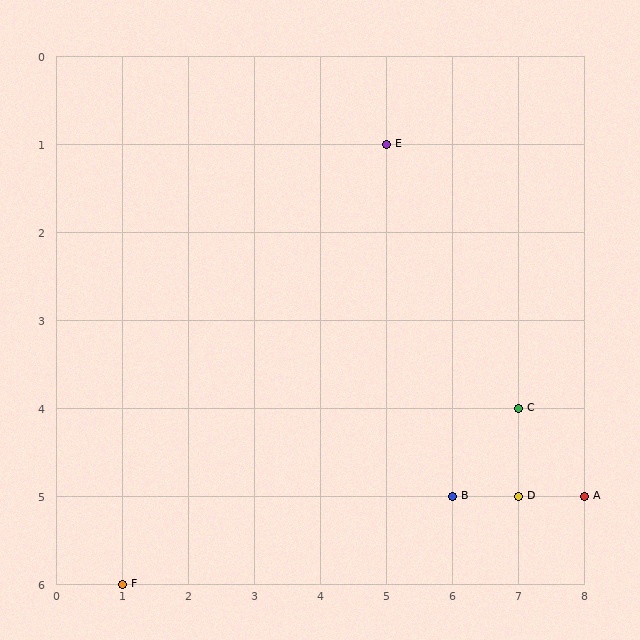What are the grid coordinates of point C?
Point C is at grid coordinates (7, 4).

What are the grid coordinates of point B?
Point B is at grid coordinates (6, 5).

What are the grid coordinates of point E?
Point E is at grid coordinates (5, 1).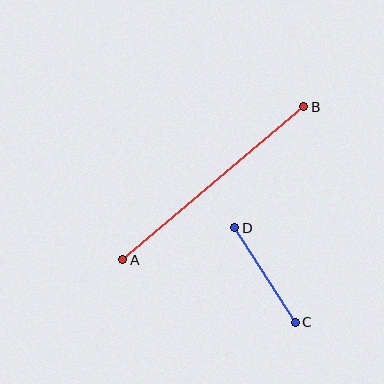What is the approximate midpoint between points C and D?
The midpoint is at approximately (265, 275) pixels.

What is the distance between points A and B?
The distance is approximately 237 pixels.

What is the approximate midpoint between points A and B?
The midpoint is at approximately (213, 183) pixels.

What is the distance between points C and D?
The distance is approximately 112 pixels.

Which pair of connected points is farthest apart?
Points A and B are farthest apart.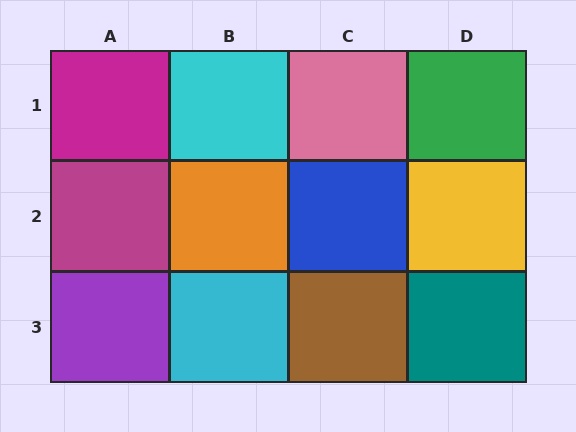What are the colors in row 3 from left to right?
Purple, cyan, brown, teal.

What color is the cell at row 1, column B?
Cyan.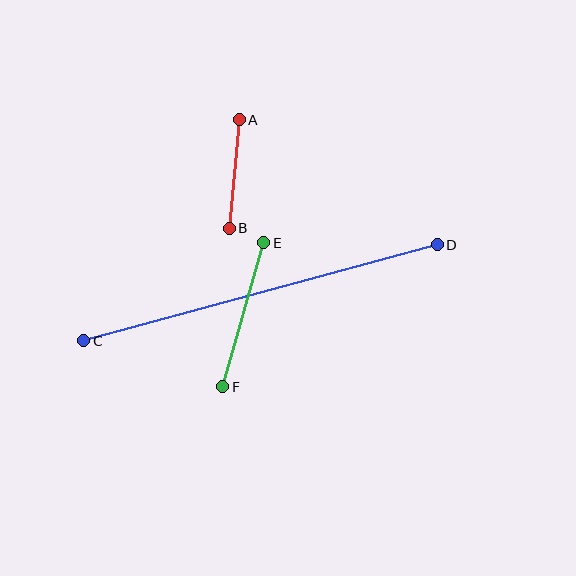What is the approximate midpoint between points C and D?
The midpoint is at approximately (260, 293) pixels.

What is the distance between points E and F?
The distance is approximately 150 pixels.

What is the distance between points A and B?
The distance is approximately 109 pixels.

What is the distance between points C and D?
The distance is approximately 366 pixels.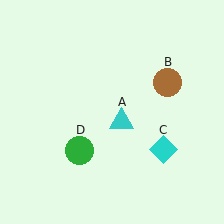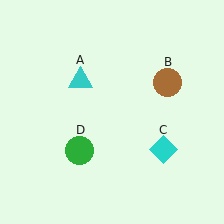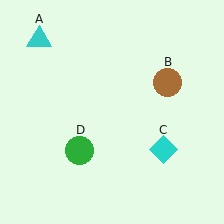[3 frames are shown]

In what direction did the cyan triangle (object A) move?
The cyan triangle (object A) moved up and to the left.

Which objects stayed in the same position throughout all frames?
Brown circle (object B) and cyan diamond (object C) and green circle (object D) remained stationary.